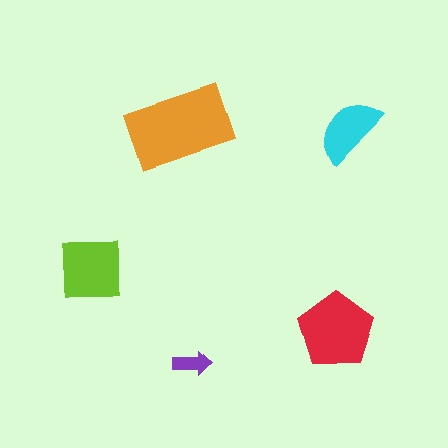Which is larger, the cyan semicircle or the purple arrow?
The cyan semicircle.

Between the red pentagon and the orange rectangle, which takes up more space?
The orange rectangle.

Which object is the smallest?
The purple arrow.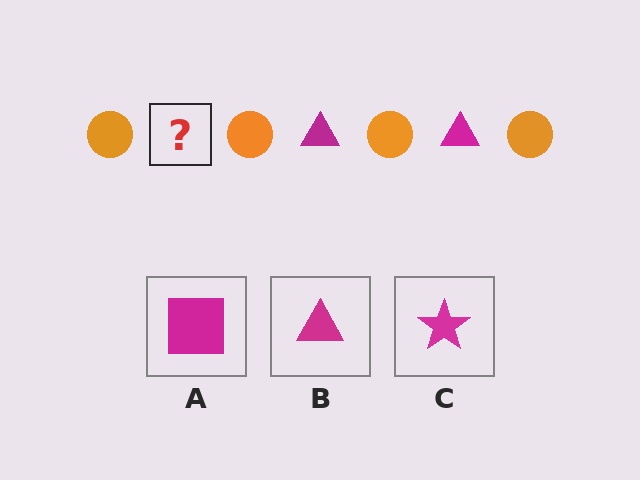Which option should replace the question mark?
Option B.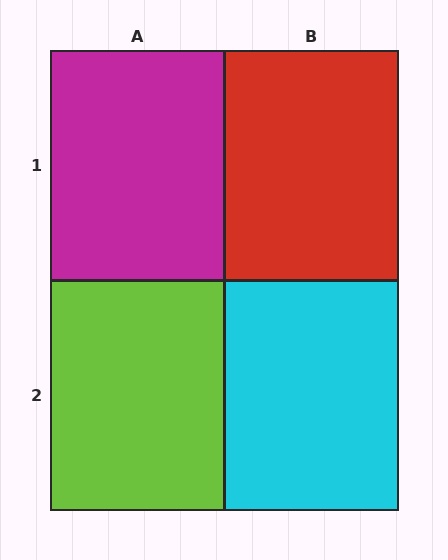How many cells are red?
1 cell is red.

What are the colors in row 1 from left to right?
Magenta, red.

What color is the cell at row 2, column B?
Cyan.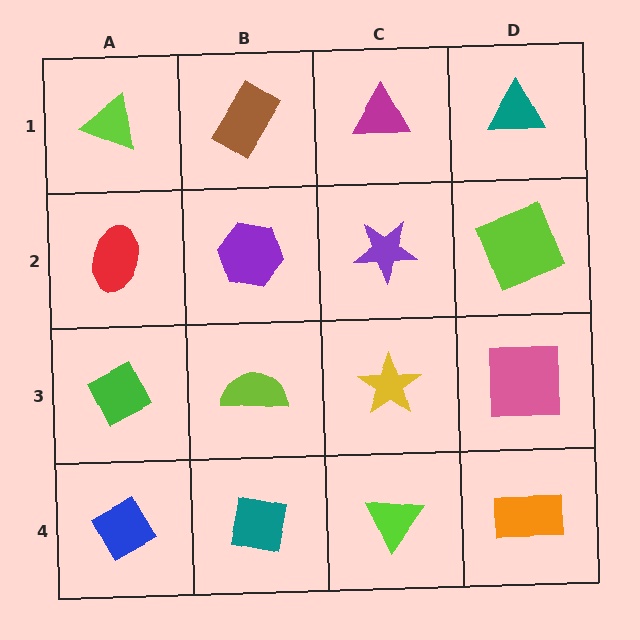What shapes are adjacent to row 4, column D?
A pink square (row 3, column D), a lime triangle (row 4, column C).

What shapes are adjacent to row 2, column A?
A lime triangle (row 1, column A), a green diamond (row 3, column A), a purple hexagon (row 2, column B).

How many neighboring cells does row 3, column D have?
3.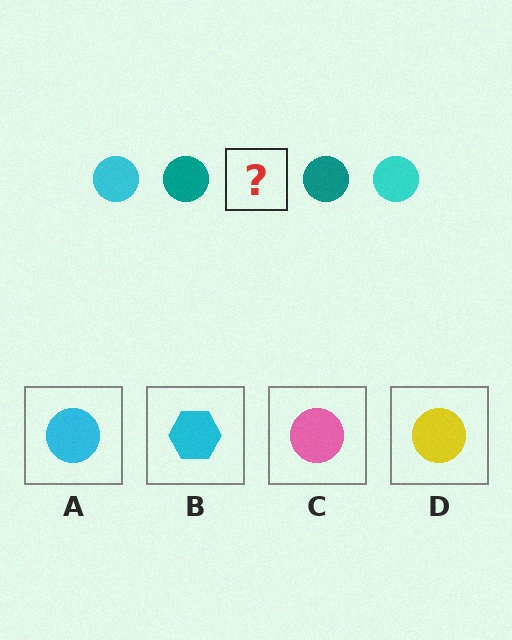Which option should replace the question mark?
Option A.